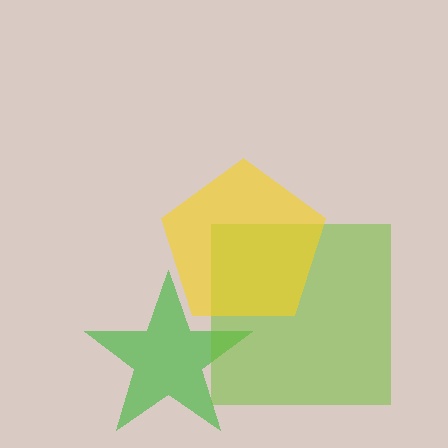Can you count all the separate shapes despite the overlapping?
Yes, there are 3 separate shapes.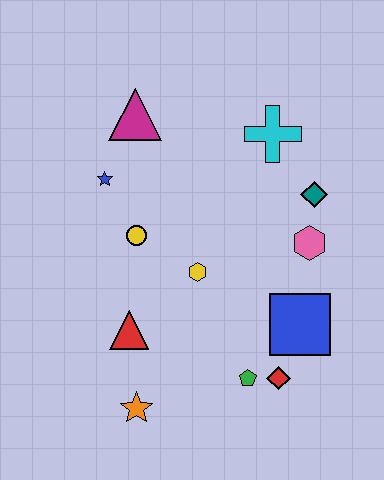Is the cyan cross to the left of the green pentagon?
No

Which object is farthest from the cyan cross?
The orange star is farthest from the cyan cross.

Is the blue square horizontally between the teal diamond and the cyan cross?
Yes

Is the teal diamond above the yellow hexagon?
Yes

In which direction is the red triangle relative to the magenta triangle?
The red triangle is below the magenta triangle.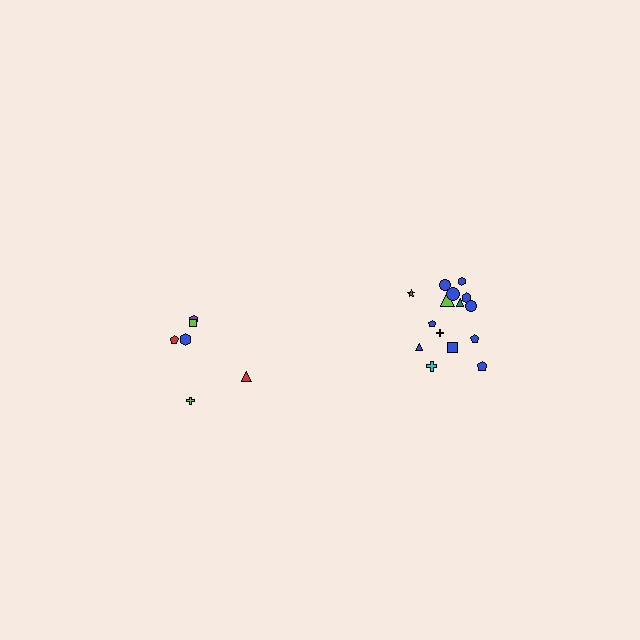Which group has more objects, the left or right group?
The right group.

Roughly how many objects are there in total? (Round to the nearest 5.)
Roughly 20 objects in total.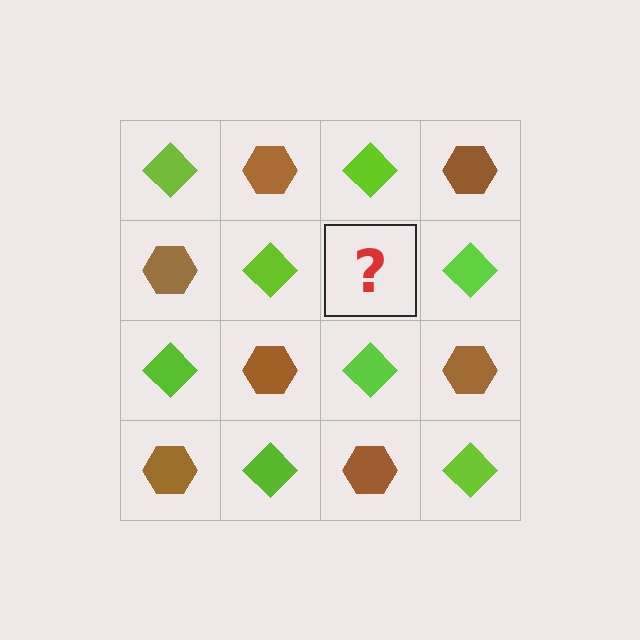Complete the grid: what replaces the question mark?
The question mark should be replaced with a brown hexagon.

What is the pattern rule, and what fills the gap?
The rule is that it alternates lime diamond and brown hexagon in a checkerboard pattern. The gap should be filled with a brown hexagon.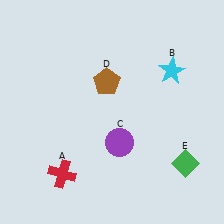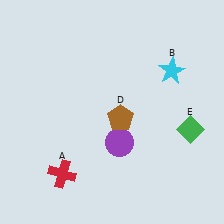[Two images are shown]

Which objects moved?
The objects that moved are: the brown pentagon (D), the green diamond (E).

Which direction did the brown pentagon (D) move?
The brown pentagon (D) moved down.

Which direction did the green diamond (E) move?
The green diamond (E) moved up.